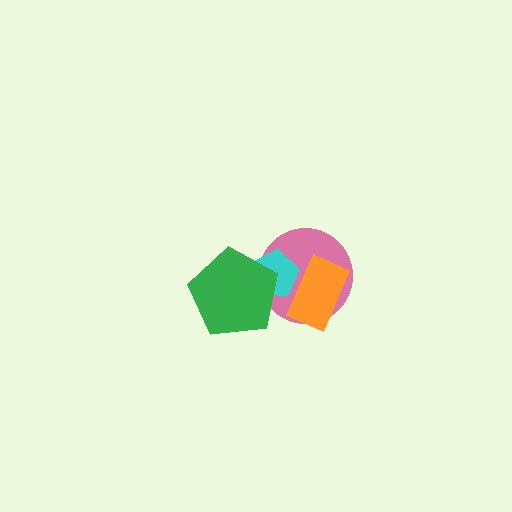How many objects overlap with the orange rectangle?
2 objects overlap with the orange rectangle.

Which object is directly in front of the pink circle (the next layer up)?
The cyan pentagon is directly in front of the pink circle.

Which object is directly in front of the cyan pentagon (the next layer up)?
The green pentagon is directly in front of the cyan pentagon.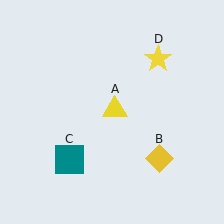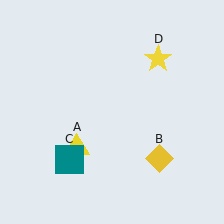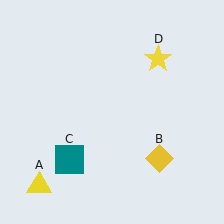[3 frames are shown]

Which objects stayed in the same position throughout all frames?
Yellow diamond (object B) and teal square (object C) and yellow star (object D) remained stationary.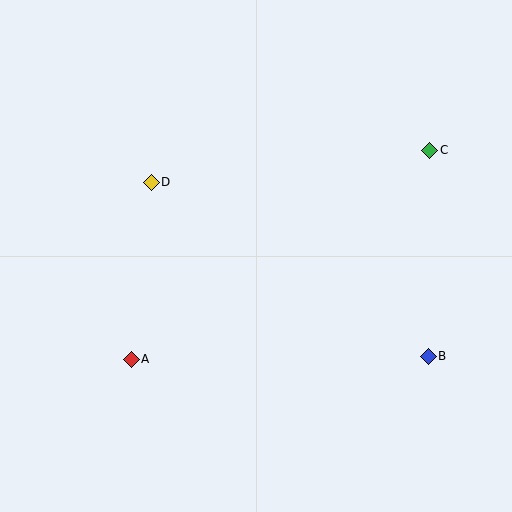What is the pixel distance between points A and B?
The distance between A and B is 297 pixels.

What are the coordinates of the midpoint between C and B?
The midpoint between C and B is at (429, 253).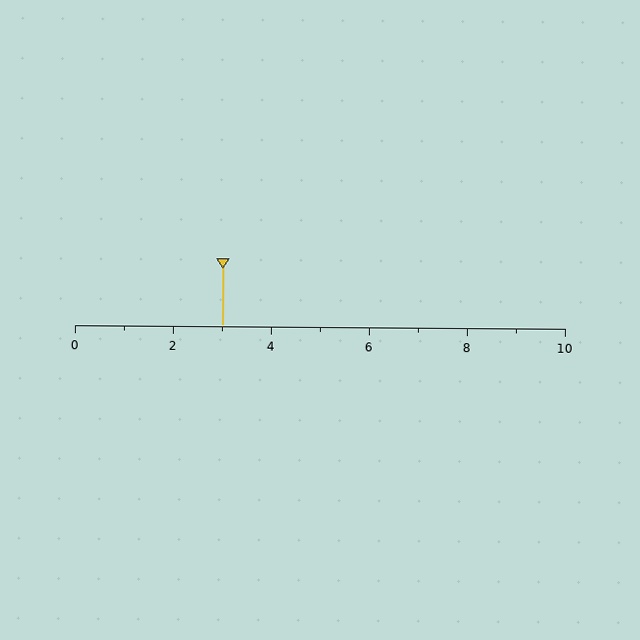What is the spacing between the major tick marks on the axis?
The major ticks are spaced 2 apart.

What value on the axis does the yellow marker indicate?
The marker indicates approximately 3.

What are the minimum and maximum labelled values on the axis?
The axis runs from 0 to 10.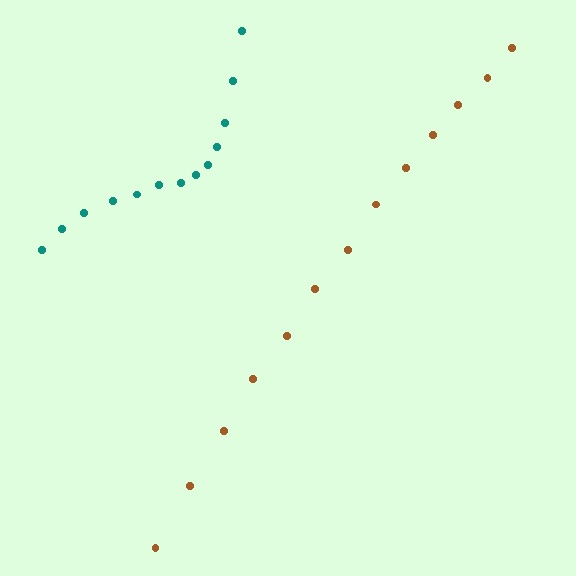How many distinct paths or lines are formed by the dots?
There are 2 distinct paths.